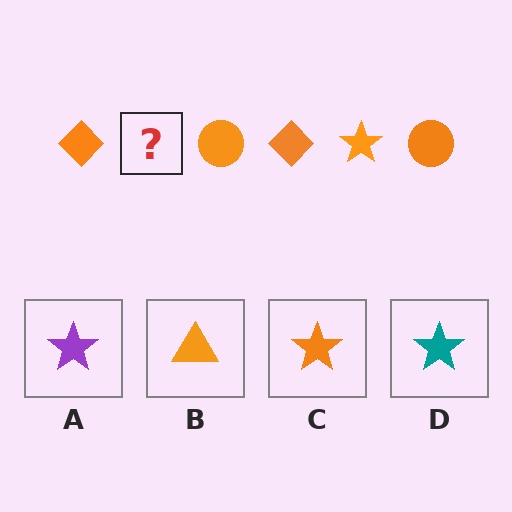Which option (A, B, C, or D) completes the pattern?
C.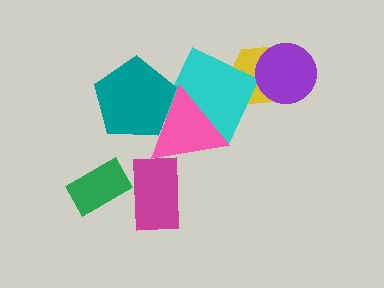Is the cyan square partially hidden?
Yes, it is partially covered by another shape.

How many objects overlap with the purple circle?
1 object overlaps with the purple circle.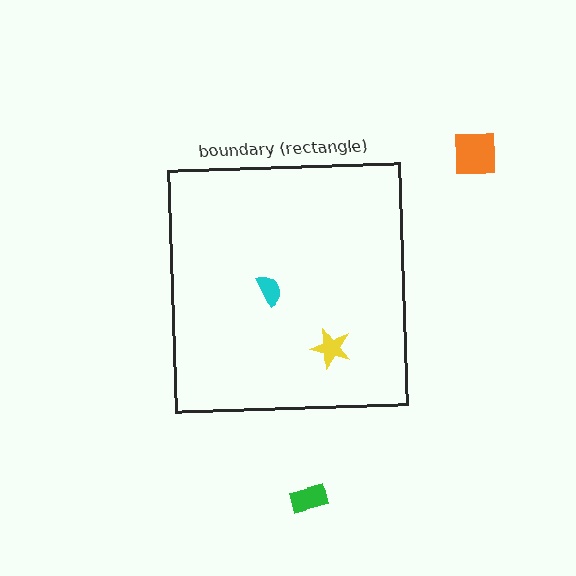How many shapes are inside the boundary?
2 inside, 2 outside.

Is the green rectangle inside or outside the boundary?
Outside.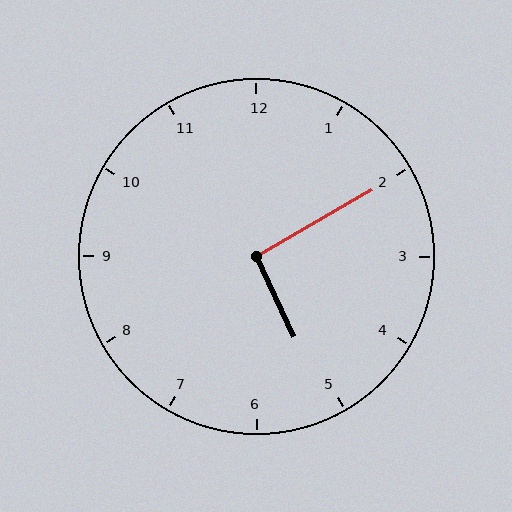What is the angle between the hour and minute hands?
Approximately 95 degrees.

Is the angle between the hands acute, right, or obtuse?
It is right.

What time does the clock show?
5:10.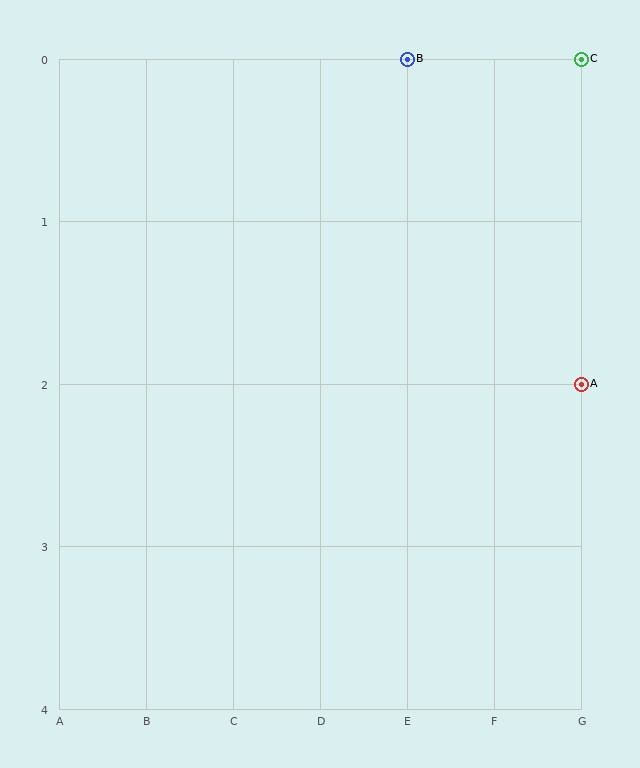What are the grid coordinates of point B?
Point B is at grid coordinates (E, 0).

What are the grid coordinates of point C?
Point C is at grid coordinates (G, 0).